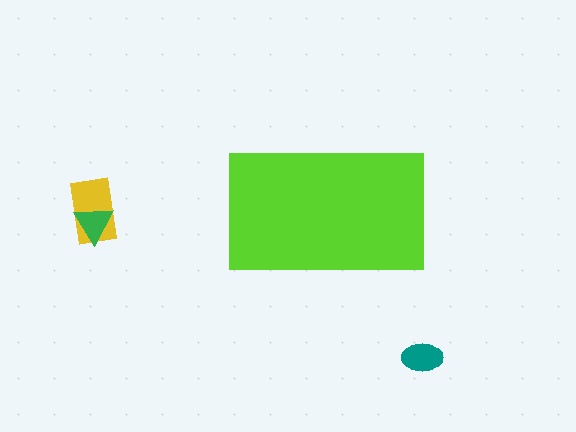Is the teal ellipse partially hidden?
No, the teal ellipse is fully visible.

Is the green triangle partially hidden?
No, the green triangle is fully visible.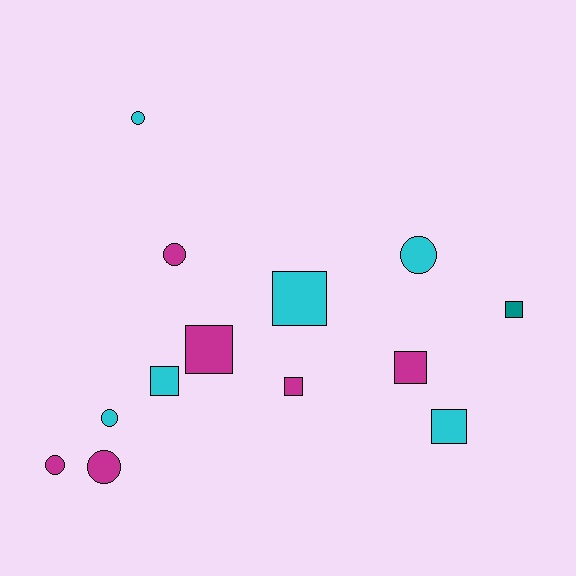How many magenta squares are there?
There are 3 magenta squares.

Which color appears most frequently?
Magenta, with 6 objects.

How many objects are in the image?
There are 13 objects.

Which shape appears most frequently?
Square, with 7 objects.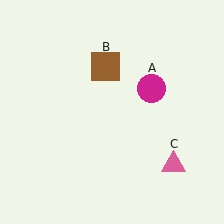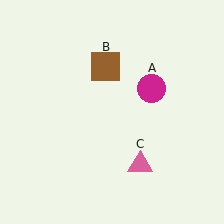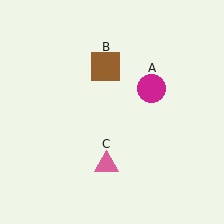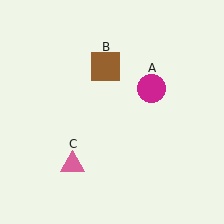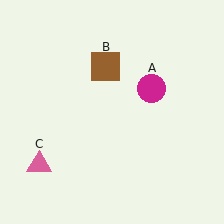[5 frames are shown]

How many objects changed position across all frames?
1 object changed position: pink triangle (object C).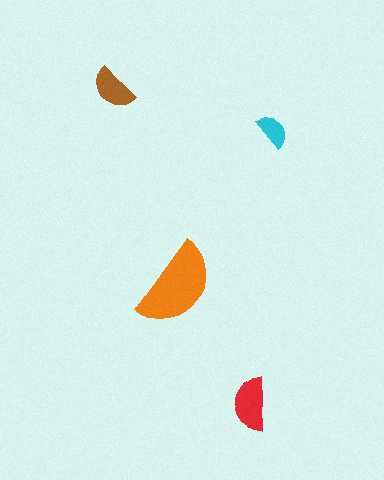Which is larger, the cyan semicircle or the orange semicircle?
The orange one.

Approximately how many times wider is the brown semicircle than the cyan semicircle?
About 1.5 times wider.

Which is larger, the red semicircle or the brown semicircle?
The red one.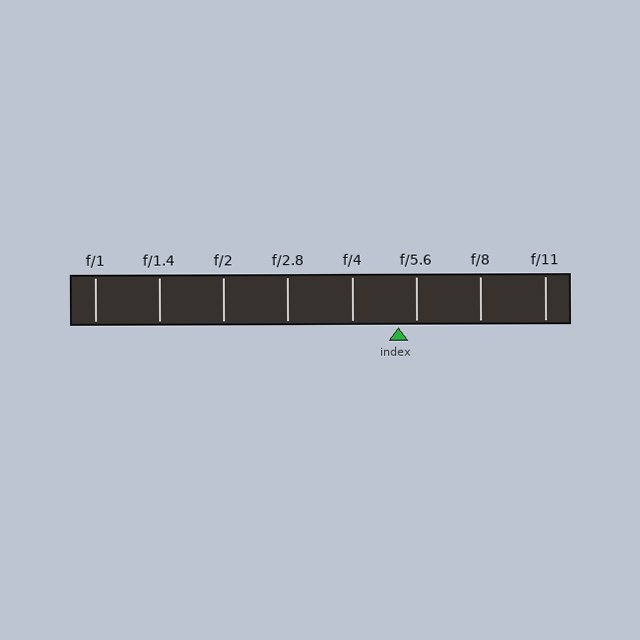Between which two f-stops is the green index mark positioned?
The index mark is between f/4 and f/5.6.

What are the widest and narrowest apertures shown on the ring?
The widest aperture shown is f/1 and the narrowest is f/11.